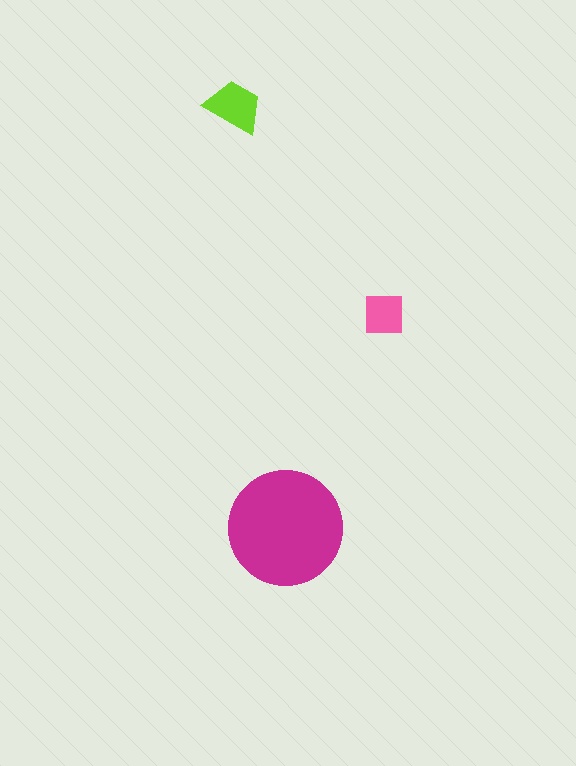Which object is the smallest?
The pink square.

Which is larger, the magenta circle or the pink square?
The magenta circle.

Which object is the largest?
The magenta circle.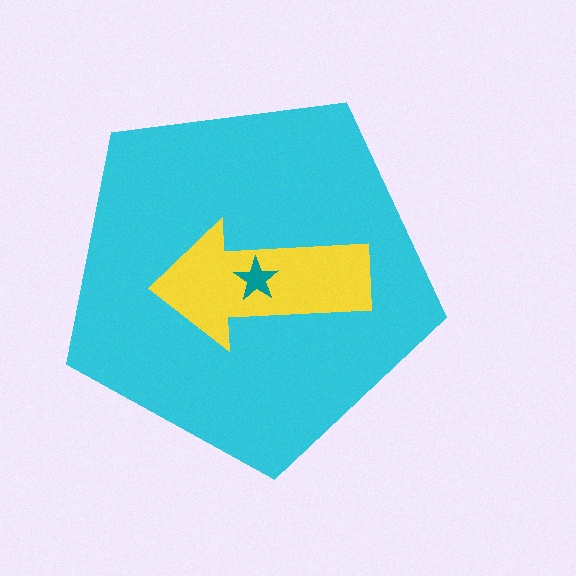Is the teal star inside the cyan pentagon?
Yes.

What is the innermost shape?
The teal star.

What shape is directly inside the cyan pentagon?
The yellow arrow.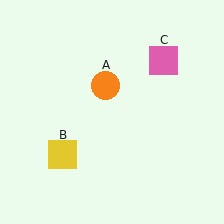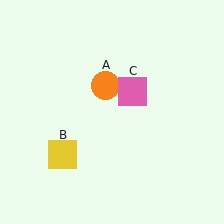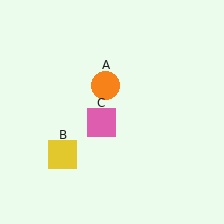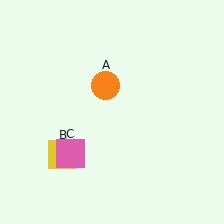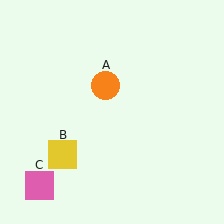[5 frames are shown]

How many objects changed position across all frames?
1 object changed position: pink square (object C).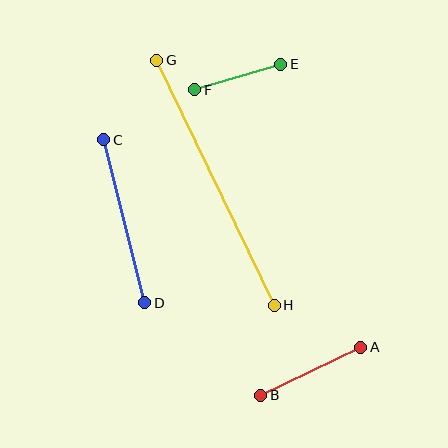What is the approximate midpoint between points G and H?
The midpoint is at approximately (215, 183) pixels.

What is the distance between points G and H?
The distance is approximately 272 pixels.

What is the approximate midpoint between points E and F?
The midpoint is at approximately (238, 77) pixels.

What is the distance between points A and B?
The distance is approximately 111 pixels.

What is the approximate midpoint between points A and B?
The midpoint is at approximately (311, 371) pixels.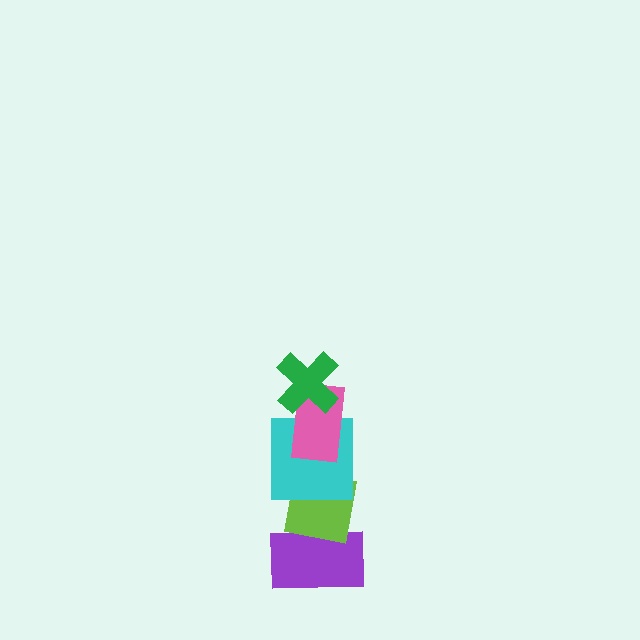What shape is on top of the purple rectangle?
The lime square is on top of the purple rectangle.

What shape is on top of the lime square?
The cyan square is on top of the lime square.